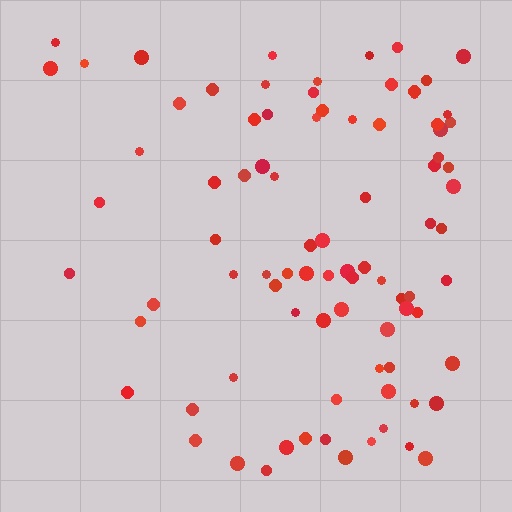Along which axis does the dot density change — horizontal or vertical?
Horizontal.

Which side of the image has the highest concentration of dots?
The right.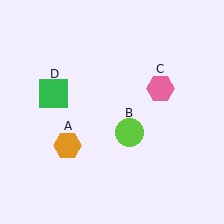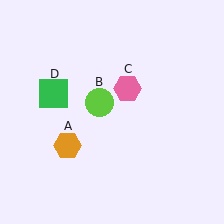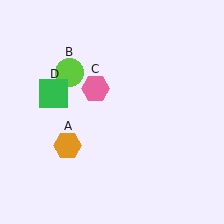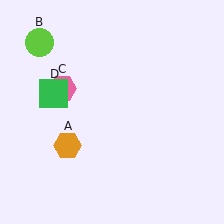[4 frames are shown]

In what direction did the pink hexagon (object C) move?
The pink hexagon (object C) moved left.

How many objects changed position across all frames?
2 objects changed position: lime circle (object B), pink hexagon (object C).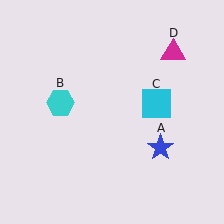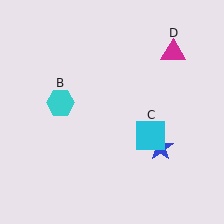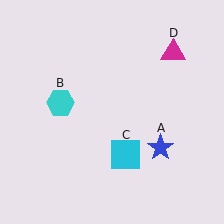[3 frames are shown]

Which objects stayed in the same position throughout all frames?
Blue star (object A) and cyan hexagon (object B) and magenta triangle (object D) remained stationary.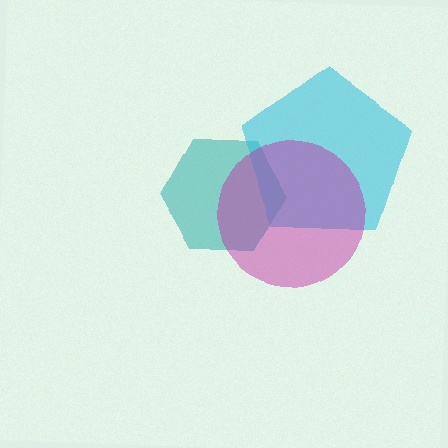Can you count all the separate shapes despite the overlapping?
Yes, there are 3 separate shapes.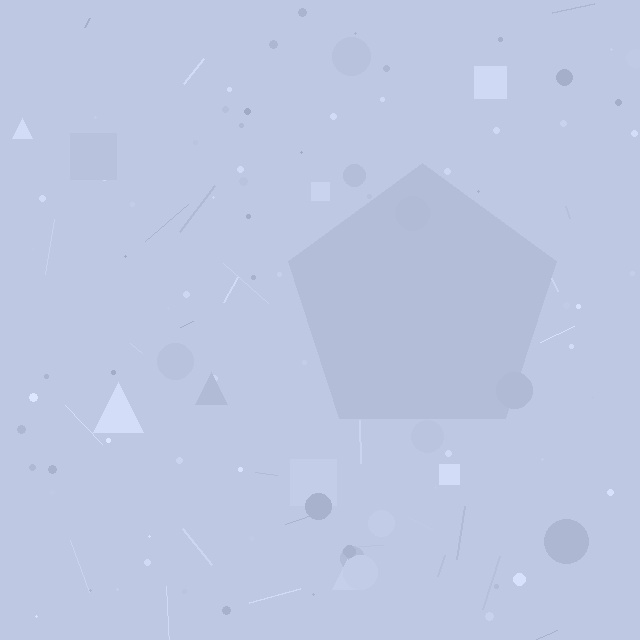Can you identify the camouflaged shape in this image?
The camouflaged shape is a pentagon.